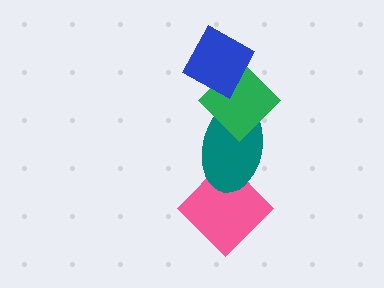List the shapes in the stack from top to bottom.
From top to bottom: the blue diamond, the green diamond, the teal ellipse, the pink diamond.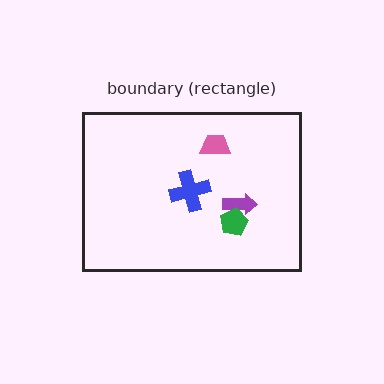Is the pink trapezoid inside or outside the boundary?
Inside.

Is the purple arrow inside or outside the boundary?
Inside.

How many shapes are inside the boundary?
4 inside, 0 outside.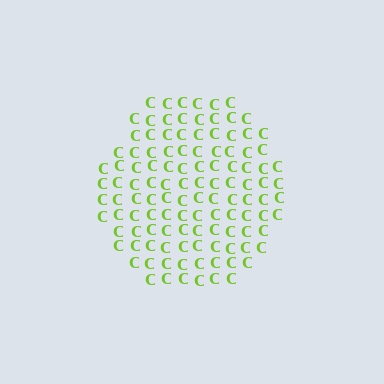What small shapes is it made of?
It is made of small letter C's.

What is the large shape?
The large shape is a hexagon.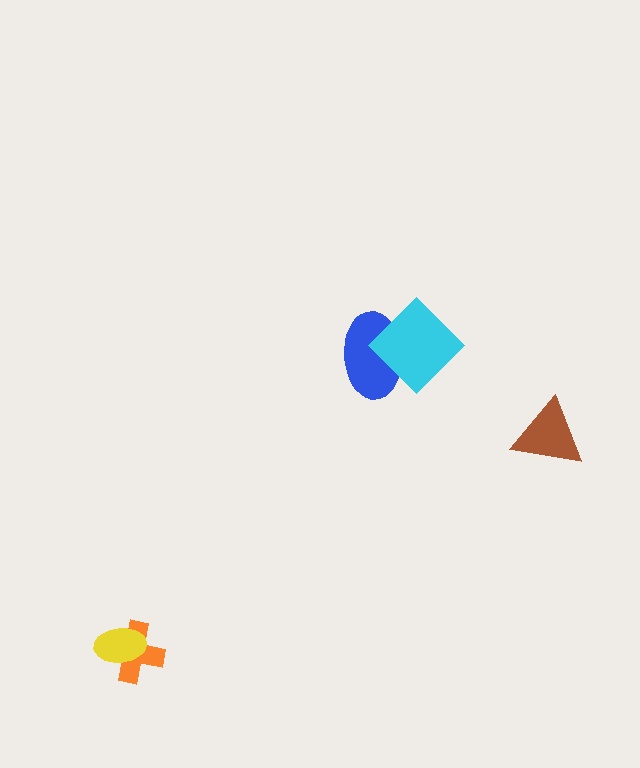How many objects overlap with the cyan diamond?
1 object overlaps with the cyan diamond.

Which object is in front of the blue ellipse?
The cyan diamond is in front of the blue ellipse.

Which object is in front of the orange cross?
The yellow ellipse is in front of the orange cross.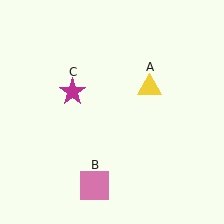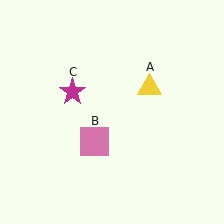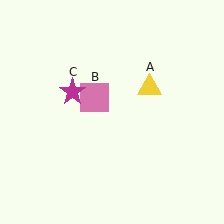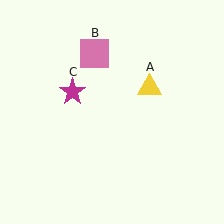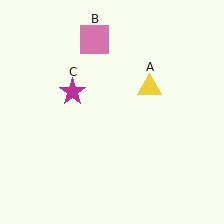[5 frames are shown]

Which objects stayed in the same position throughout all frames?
Yellow triangle (object A) and magenta star (object C) remained stationary.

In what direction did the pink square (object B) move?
The pink square (object B) moved up.